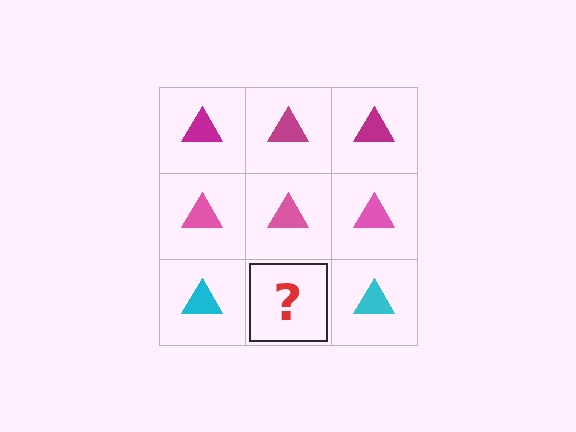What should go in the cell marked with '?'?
The missing cell should contain a cyan triangle.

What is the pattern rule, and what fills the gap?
The rule is that each row has a consistent color. The gap should be filled with a cyan triangle.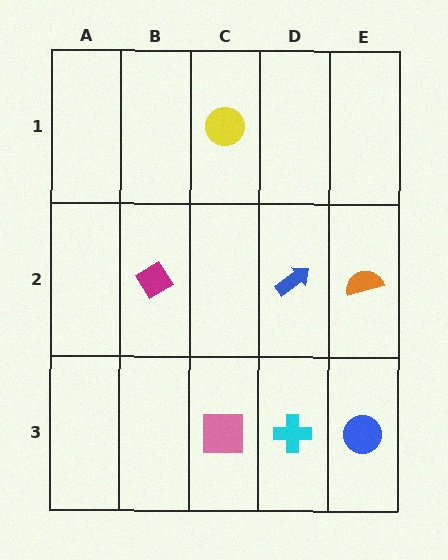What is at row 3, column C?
A pink square.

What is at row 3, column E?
A blue circle.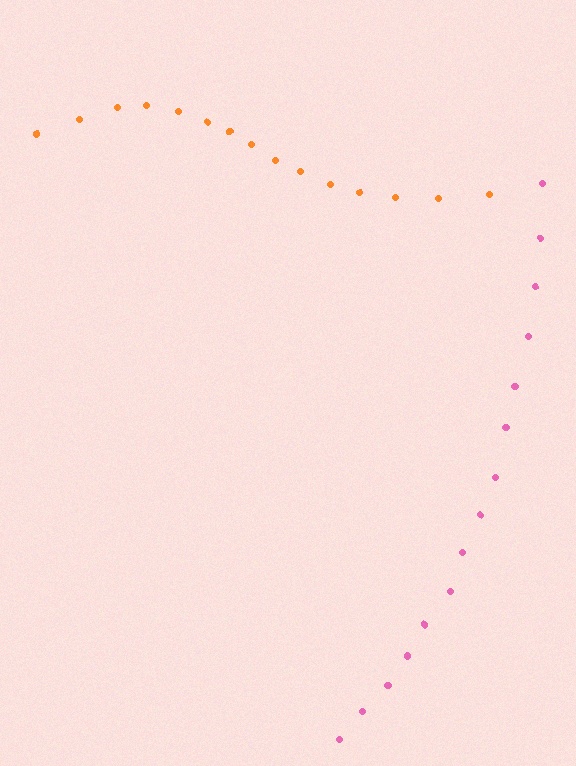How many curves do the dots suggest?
There are 2 distinct paths.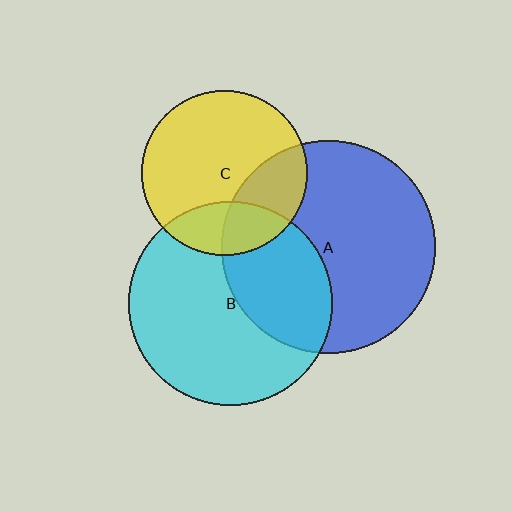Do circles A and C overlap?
Yes.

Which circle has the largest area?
Circle A (blue).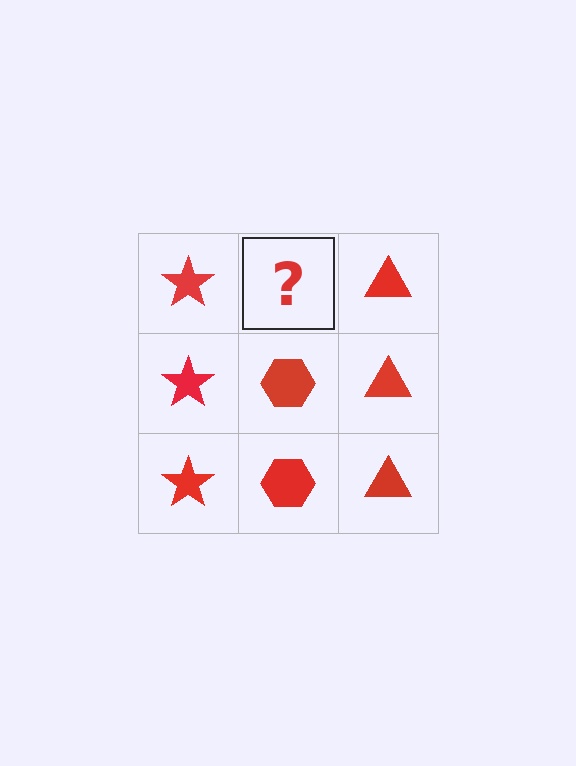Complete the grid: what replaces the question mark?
The question mark should be replaced with a red hexagon.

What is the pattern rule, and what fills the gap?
The rule is that each column has a consistent shape. The gap should be filled with a red hexagon.